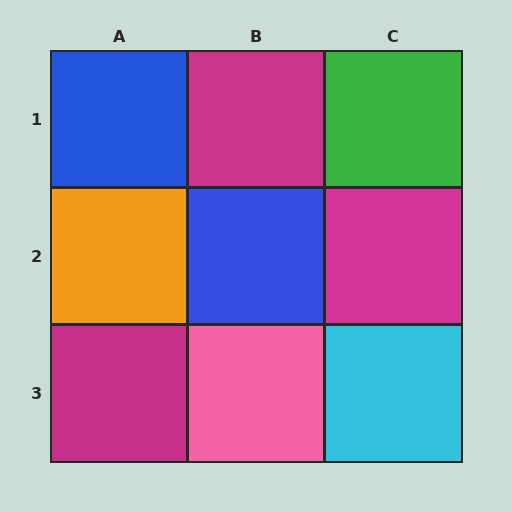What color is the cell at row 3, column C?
Cyan.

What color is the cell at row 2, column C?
Magenta.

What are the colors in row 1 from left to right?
Blue, magenta, green.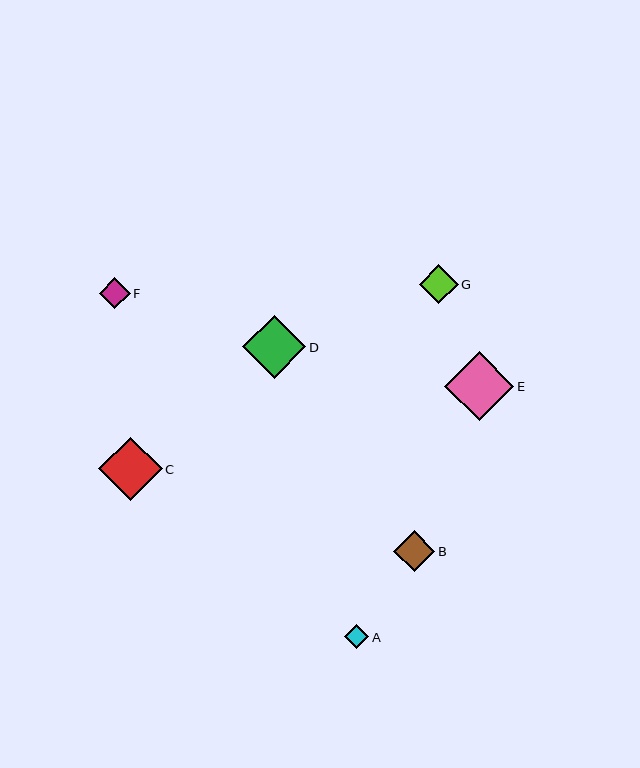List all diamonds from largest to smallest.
From largest to smallest: E, C, D, B, G, F, A.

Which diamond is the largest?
Diamond E is the largest with a size of approximately 70 pixels.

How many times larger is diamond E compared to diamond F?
Diamond E is approximately 2.2 times the size of diamond F.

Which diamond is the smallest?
Diamond A is the smallest with a size of approximately 24 pixels.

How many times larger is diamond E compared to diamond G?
Diamond E is approximately 1.8 times the size of diamond G.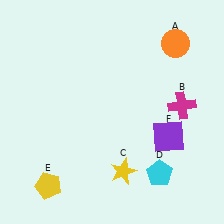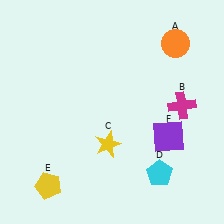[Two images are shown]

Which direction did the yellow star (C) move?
The yellow star (C) moved up.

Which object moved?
The yellow star (C) moved up.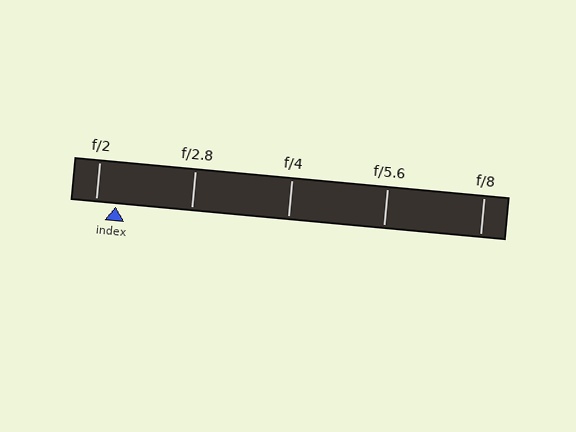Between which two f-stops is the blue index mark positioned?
The index mark is between f/2 and f/2.8.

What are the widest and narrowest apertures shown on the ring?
The widest aperture shown is f/2 and the narrowest is f/8.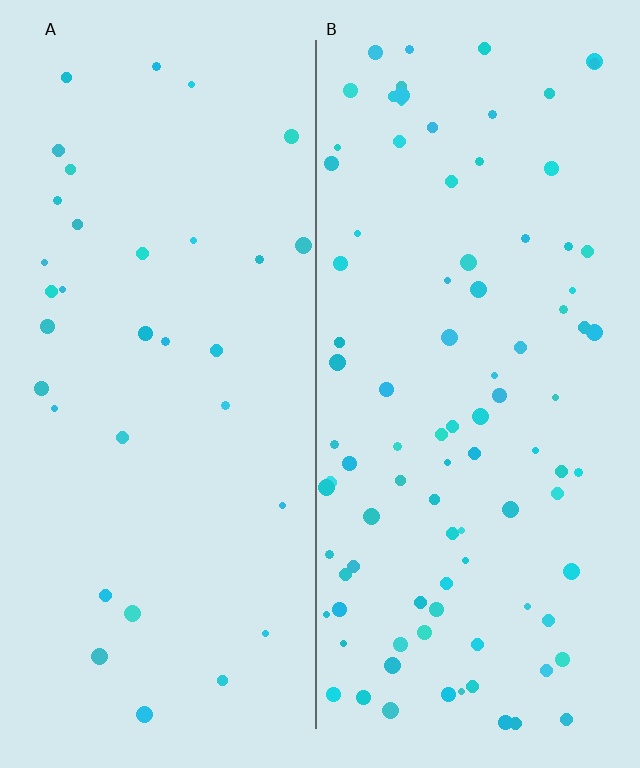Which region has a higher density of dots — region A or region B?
B (the right).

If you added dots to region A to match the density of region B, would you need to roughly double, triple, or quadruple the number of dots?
Approximately triple.